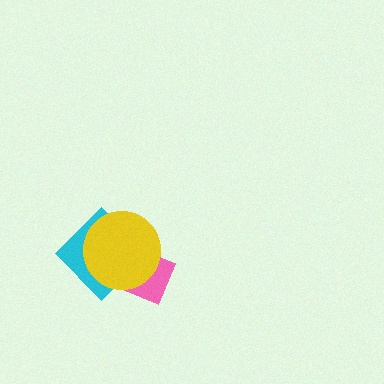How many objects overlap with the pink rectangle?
2 objects overlap with the pink rectangle.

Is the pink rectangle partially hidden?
Yes, it is partially covered by another shape.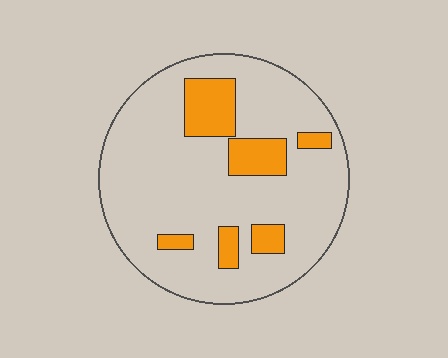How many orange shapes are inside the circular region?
6.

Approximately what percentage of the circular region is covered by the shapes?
Approximately 15%.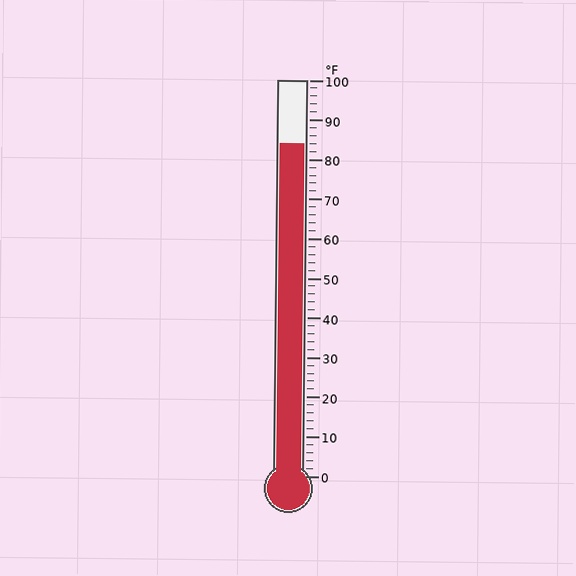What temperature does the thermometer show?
The thermometer shows approximately 84°F.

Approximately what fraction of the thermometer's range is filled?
The thermometer is filled to approximately 85% of its range.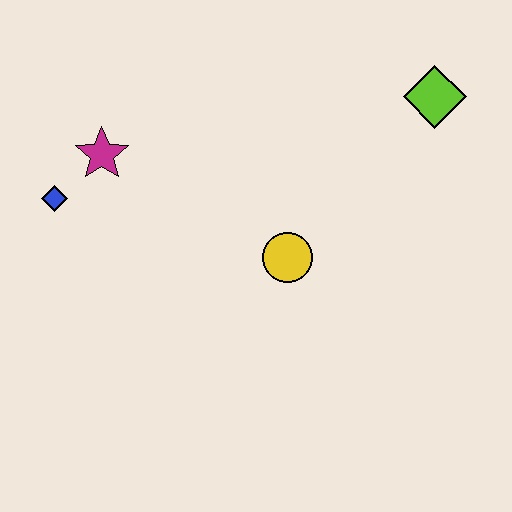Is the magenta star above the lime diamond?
No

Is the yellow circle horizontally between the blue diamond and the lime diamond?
Yes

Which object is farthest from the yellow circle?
The blue diamond is farthest from the yellow circle.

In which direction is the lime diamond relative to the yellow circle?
The lime diamond is above the yellow circle.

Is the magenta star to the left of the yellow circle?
Yes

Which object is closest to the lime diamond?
The yellow circle is closest to the lime diamond.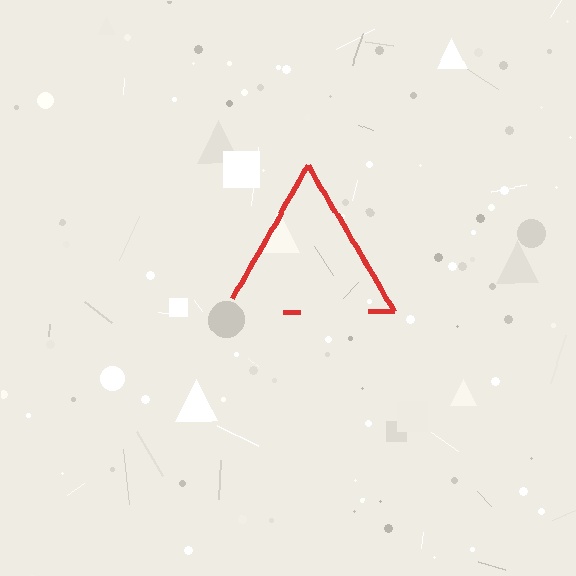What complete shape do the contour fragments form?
The contour fragments form a triangle.